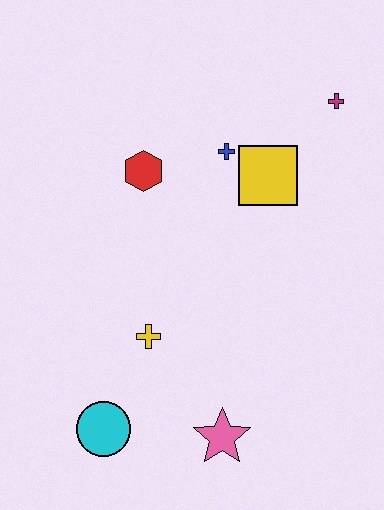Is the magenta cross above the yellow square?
Yes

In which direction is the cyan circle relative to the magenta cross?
The cyan circle is below the magenta cross.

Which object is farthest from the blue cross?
The cyan circle is farthest from the blue cross.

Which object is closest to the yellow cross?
The cyan circle is closest to the yellow cross.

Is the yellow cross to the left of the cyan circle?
No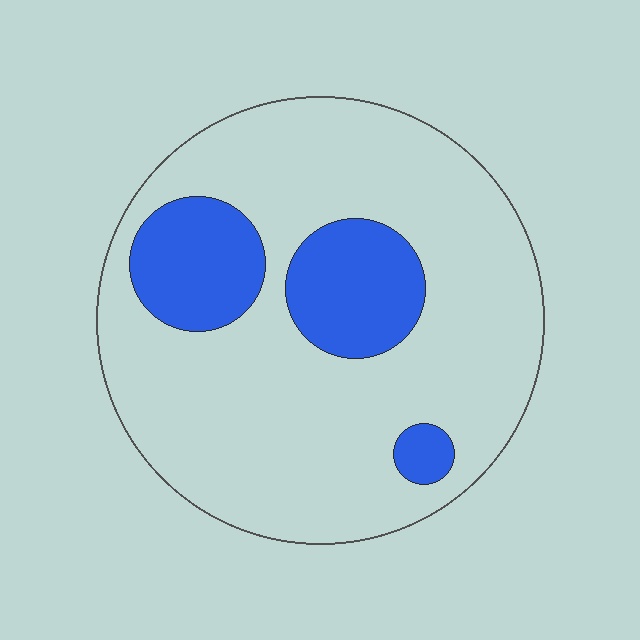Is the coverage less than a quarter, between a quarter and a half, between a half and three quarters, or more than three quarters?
Less than a quarter.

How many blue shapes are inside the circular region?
3.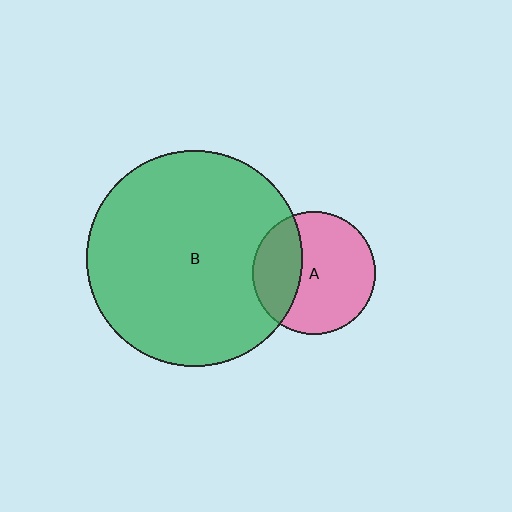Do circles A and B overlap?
Yes.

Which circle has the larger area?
Circle B (green).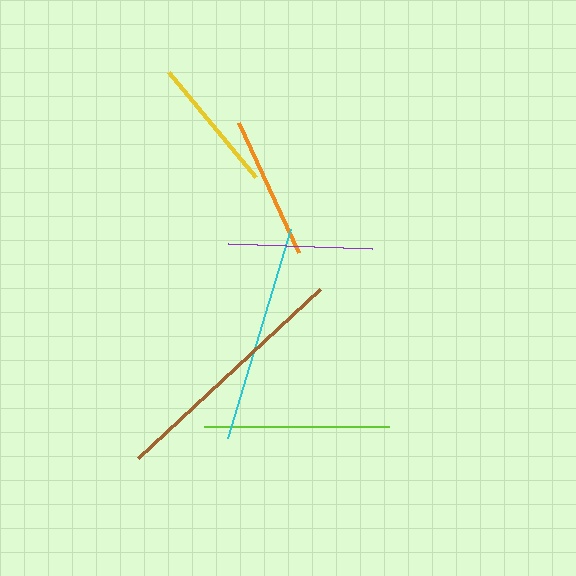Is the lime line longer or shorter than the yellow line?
The lime line is longer than the yellow line.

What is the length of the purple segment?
The purple segment is approximately 144 pixels long.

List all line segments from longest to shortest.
From longest to shortest: brown, cyan, lime, purple, orange, yellow.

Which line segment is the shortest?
The yellow line is the shortest at approximately 137 pixels.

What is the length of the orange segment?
The orange segment is approximately 143 pixels long.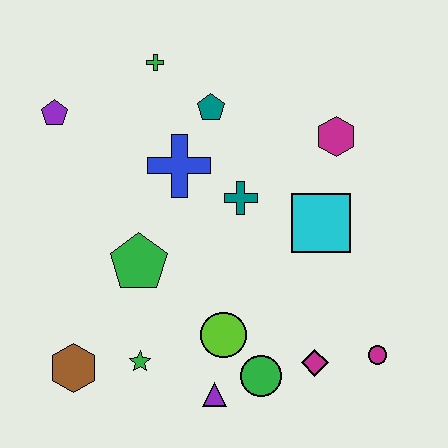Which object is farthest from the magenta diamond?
The purple pentagon is farthest from the magenta diamond.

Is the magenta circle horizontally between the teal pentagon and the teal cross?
No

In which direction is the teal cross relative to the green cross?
The teal cross is below the green cross.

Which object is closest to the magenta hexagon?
The cyan square is closest to the magenta hexagon.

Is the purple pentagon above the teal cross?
Yes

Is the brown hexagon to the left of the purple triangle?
Yes